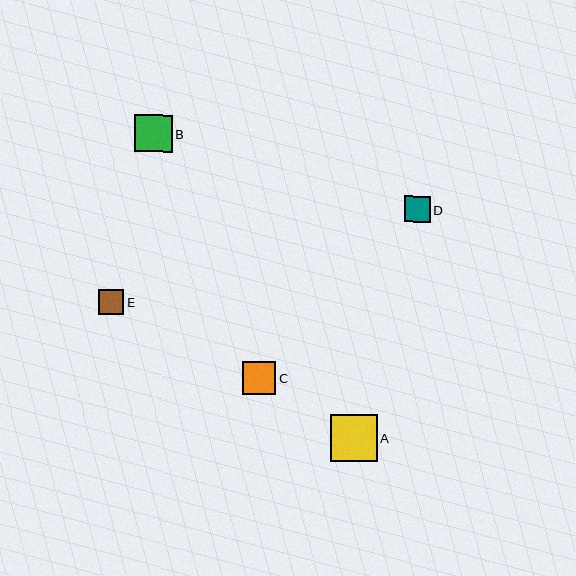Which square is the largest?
Square A is the largest with a size of approximately 47 pixels.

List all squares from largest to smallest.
From largest to smallest: A, B, C, D, E.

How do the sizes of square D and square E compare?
Square D and square E are approximately the same size.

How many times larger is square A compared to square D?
Square A is approximately 1.8 times the size of square D.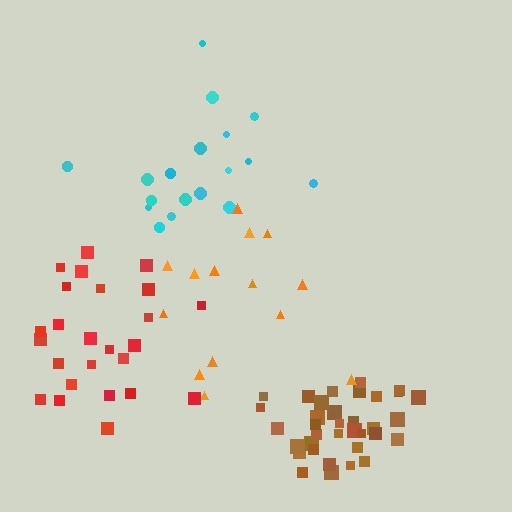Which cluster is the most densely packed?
Brown.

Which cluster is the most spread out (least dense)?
Orange.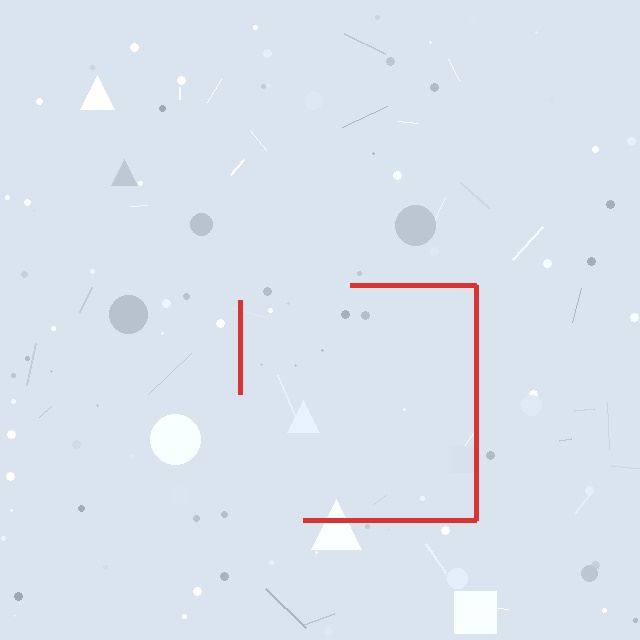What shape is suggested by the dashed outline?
The dashed outline suggests a square.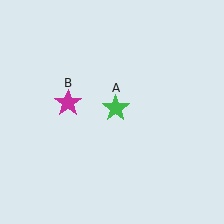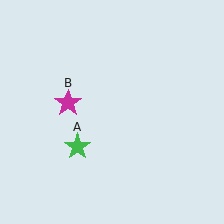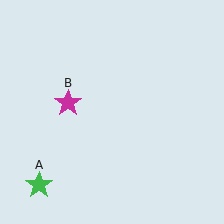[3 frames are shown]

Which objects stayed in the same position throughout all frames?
Magenta star (object B) remained stationary.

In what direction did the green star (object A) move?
The green star (object A) moved down and to the left.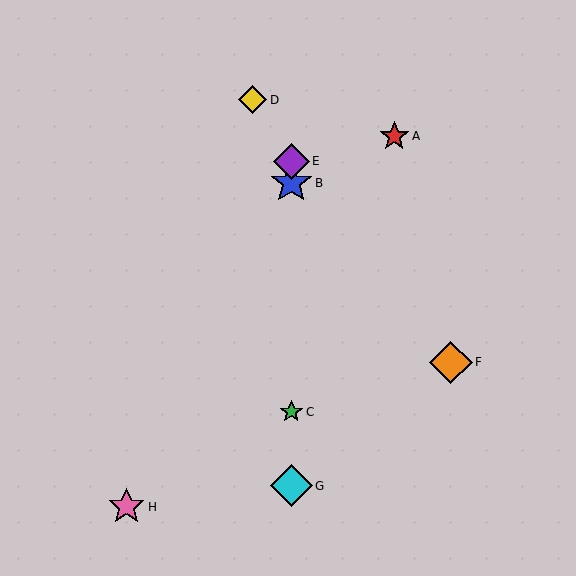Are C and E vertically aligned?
Yes, both are at x≈291.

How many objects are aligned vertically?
4 objects (B, C, E, G) are aligned vertically.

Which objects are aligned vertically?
Objects B, C, E, G are aligned vertically.